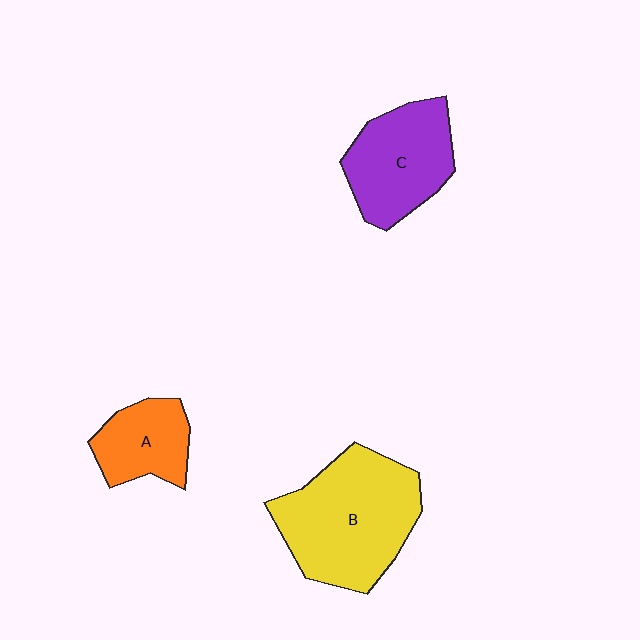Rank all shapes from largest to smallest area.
From largest to smallest: B (yellow), C (purple), A (orange).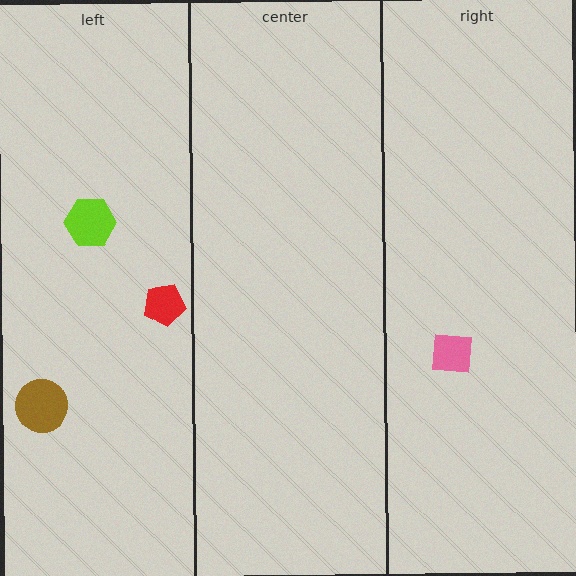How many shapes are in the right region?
1.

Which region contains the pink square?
The right region.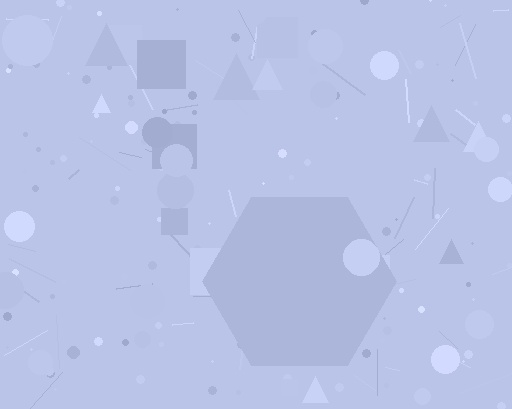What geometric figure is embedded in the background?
A hexagon is embedded in the background.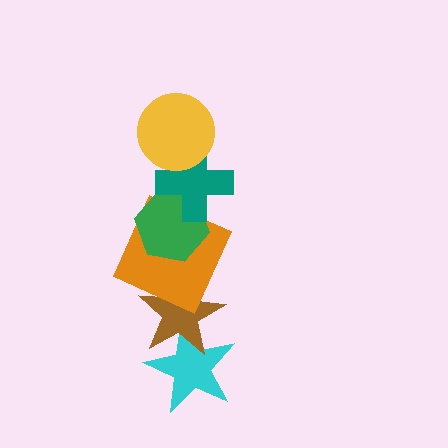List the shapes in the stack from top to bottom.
From top to bottom: the yellow circle, the teal cross, the green hexagon, the orange square, the brown star, the cyan star.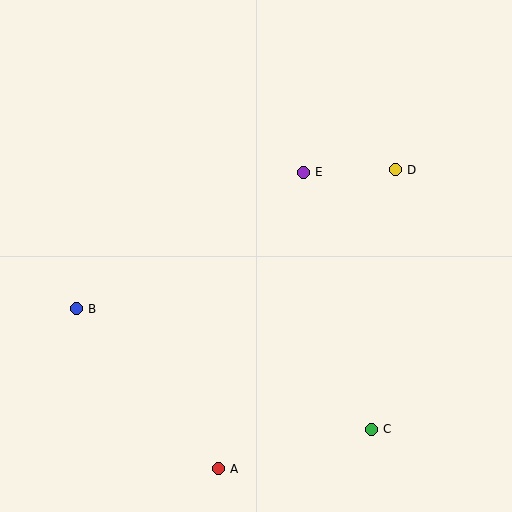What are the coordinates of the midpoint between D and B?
The midpoint between D and B is at (236, 239).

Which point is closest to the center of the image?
Point E at (303, 172) is closest to the center.